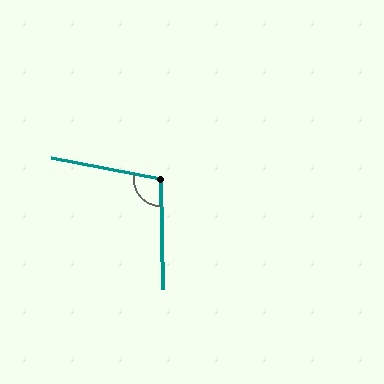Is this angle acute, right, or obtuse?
It is obtuse.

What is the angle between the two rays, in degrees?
Approximately 102 degrees.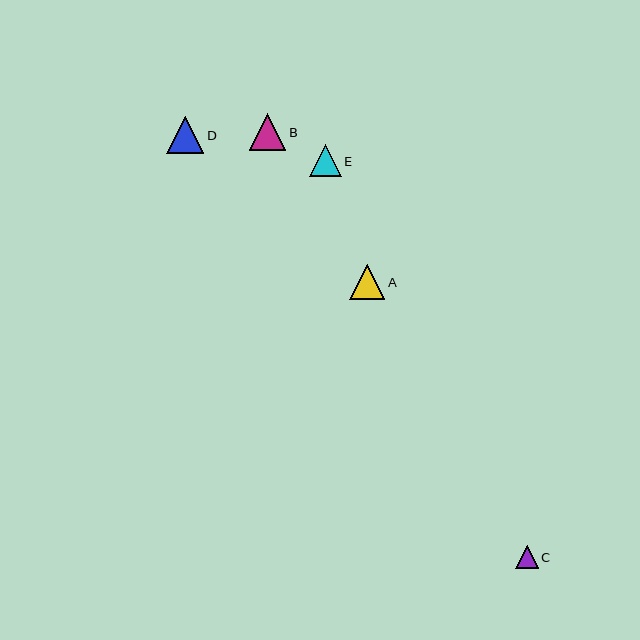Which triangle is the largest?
Triangle D is the largest with a size of approximately 37 pixels.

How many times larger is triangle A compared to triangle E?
Triangle A is approximately 1.1 times the size of triangle E.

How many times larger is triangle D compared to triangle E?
Triangle D is approximately 1.2 times the size of triangle E.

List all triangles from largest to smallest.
From largest to smallest: D, B, A, E, C.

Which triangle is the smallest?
Triangle C is the smallest with a size of approximately 23 pixels.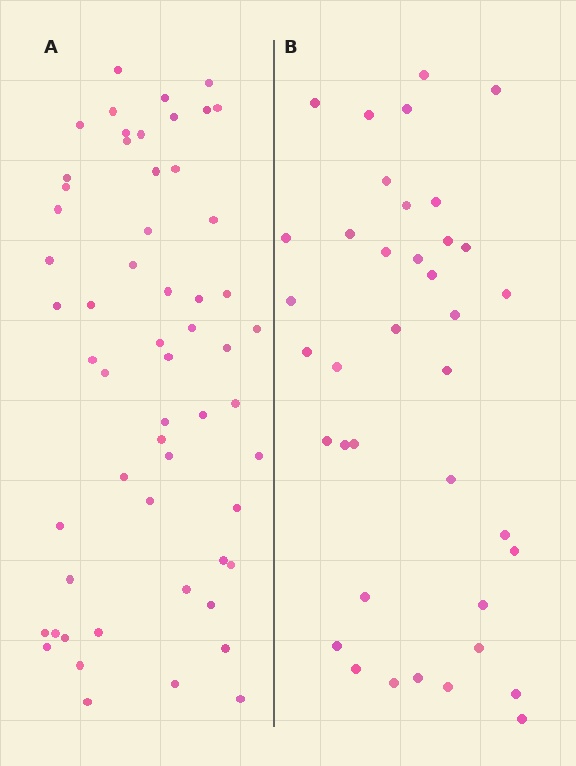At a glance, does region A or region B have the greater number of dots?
Region A (the left region) has more dots.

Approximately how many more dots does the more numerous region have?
Region A has approximately 20 more dots than region B.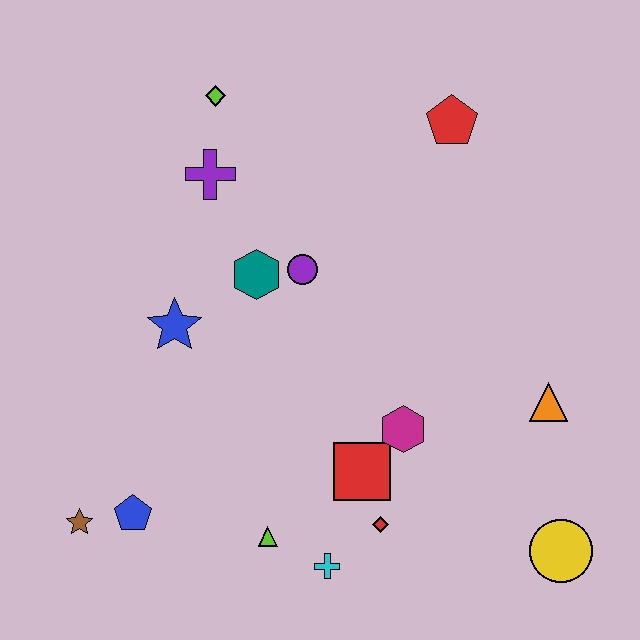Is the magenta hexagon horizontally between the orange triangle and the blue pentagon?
Yes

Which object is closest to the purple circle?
The teal hexagon is closest to the purple circle.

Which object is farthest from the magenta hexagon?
The lime diamond is farthest from the magenta hexagon.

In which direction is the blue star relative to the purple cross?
The blue star is below the purple cross.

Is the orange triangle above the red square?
Yes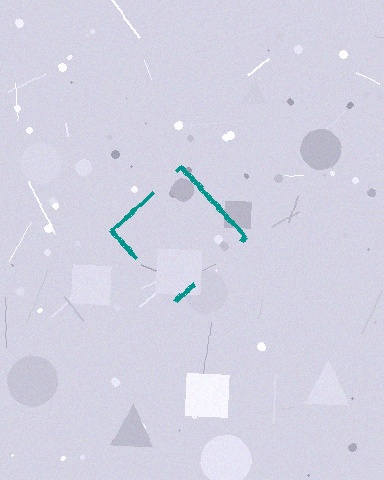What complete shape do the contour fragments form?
The contour fragments form a diamond.